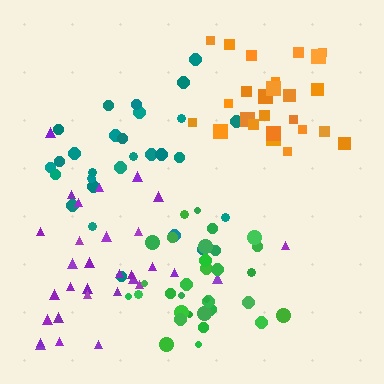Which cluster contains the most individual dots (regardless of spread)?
Green (32).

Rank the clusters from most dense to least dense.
orange, green, purple, teal.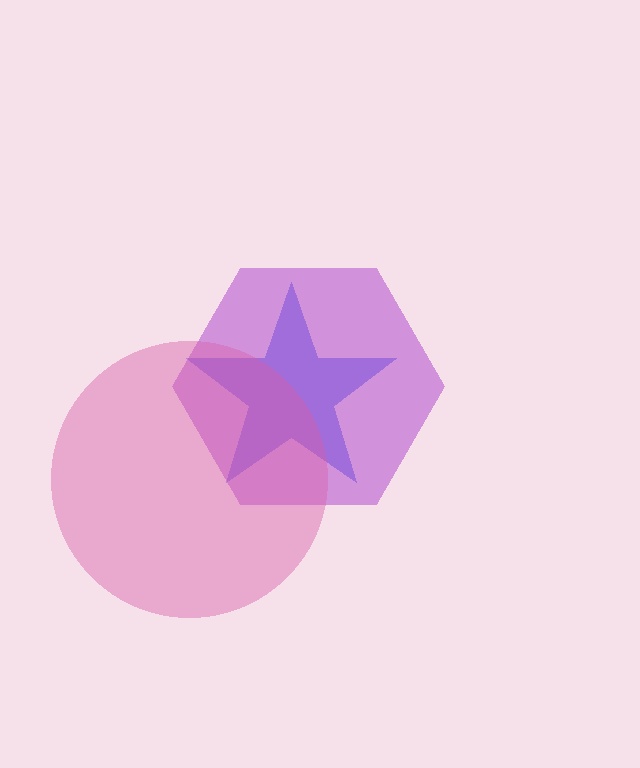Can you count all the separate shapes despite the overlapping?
Yes, there are 3 separate shapes.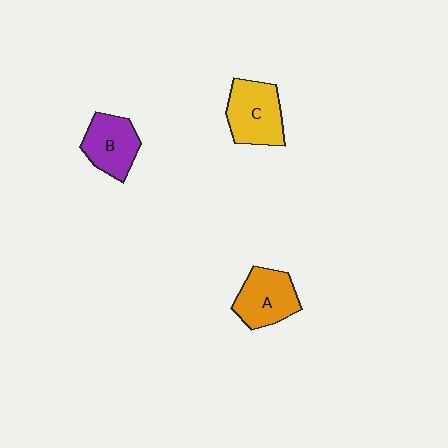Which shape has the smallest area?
Shape B (purple).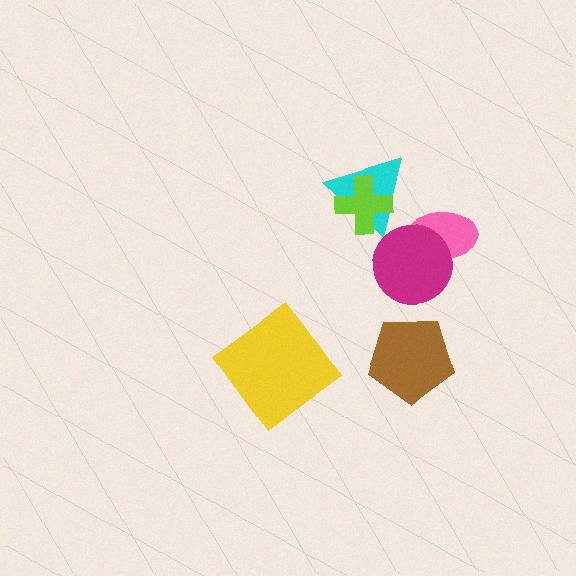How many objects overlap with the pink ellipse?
1 object overlaps with the pink ellipse.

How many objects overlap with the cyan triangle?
1 object overlaps with the cyan triangle.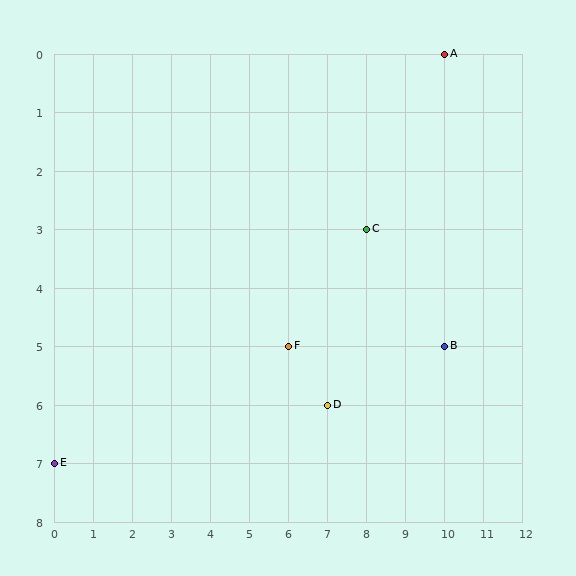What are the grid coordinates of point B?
Point B is at grid coordinates (10, 5).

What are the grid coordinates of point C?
Point C is at grid coordinates (8, 3).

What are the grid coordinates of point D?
Point D is at grid coordinates (7, 6).